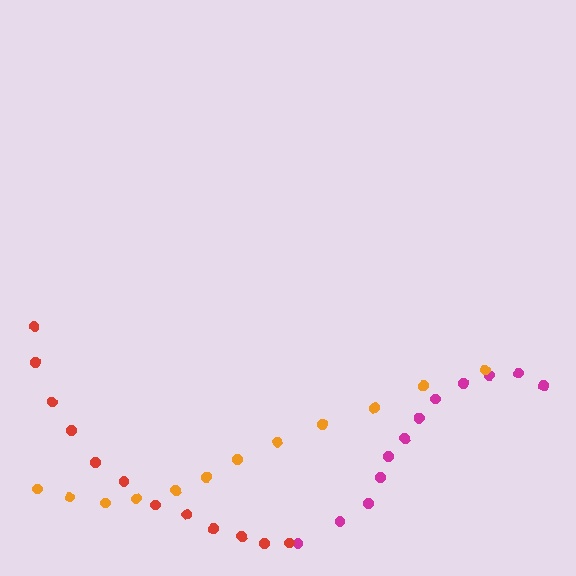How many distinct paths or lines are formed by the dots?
There are 3 distinct paths.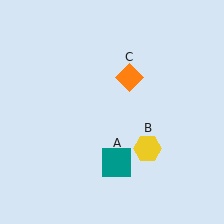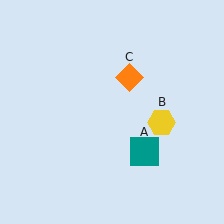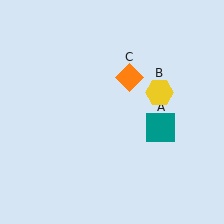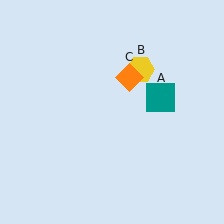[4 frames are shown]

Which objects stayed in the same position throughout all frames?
Orange diamond (object C) remained stationary.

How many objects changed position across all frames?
2 objects changed position: teal square (object A), yellow hexagon (object B).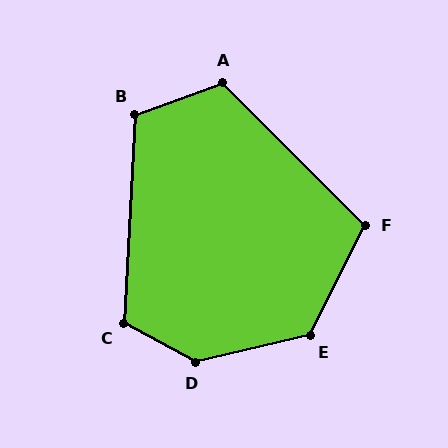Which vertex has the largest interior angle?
D, at approximately 138 degrees.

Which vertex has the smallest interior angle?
F, at approximately 109 degrees.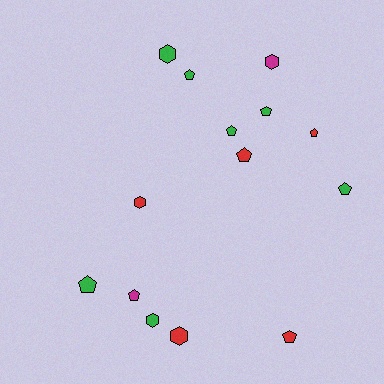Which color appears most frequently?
Green, with 7 objects.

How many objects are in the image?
There are 14 objects.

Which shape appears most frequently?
Pentagon, with 9 objects.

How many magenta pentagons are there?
There is 1 magenta pentagon.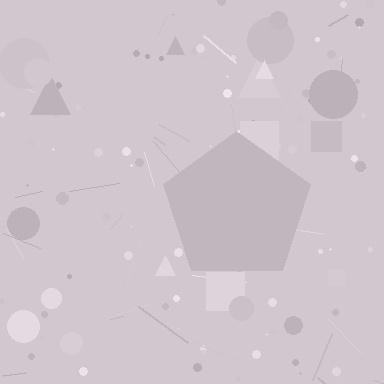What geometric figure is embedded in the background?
A pentagon is embedded in the background.